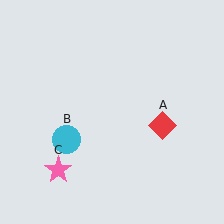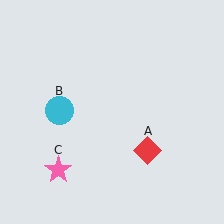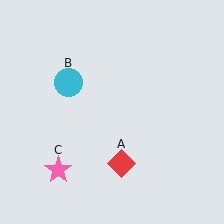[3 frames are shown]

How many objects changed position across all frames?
2 objects changed position: red diamond (object A), cyan circle (object B).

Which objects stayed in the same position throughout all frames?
Pink star (object C) remained stationary.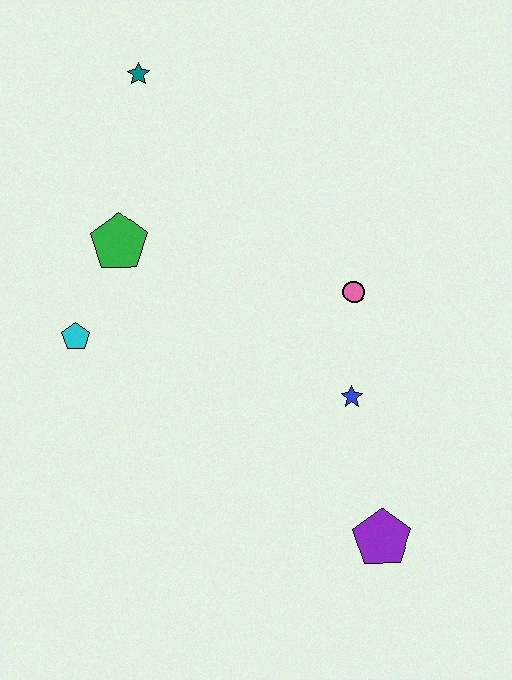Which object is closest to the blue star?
The pink circle is closest to the blue star.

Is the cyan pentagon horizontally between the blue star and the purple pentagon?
No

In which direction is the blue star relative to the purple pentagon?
The blue star is above the purple pentagon.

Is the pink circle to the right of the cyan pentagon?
Yes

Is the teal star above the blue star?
Yes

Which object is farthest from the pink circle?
The teal star is farthest from the pink circle.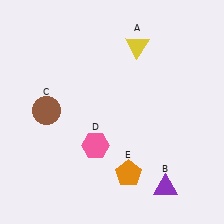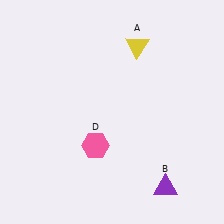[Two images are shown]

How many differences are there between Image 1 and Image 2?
There are 2 differences between the two images.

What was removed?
The brown circle (C), the orange pentagon (E) were removed in Image 2.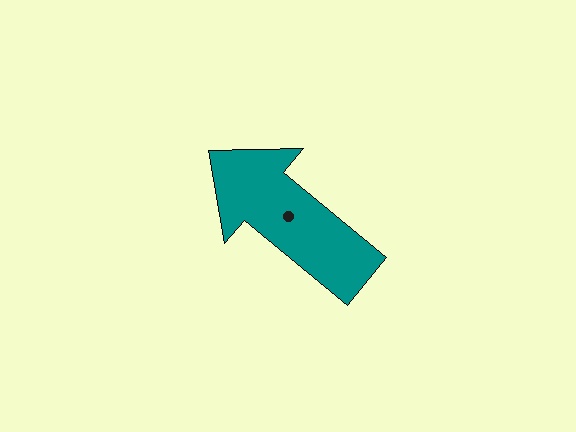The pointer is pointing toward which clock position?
Roughly 10 o'clock.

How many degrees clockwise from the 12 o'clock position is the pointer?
Approximately 310 degrees.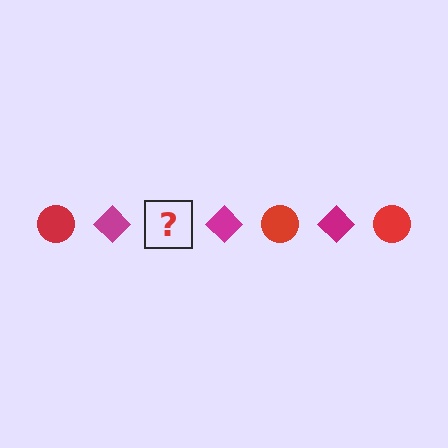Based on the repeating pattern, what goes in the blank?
The blank should be a red circle.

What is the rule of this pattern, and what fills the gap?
The rule is that the pattern alternates between red circle and magenta diamond. The gap should be filled with a red circle.